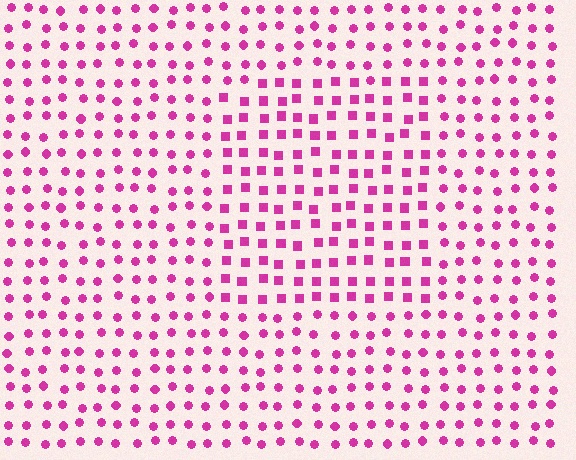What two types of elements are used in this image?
The image uses squares inside the rectangle region and circles outside it.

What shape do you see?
I see a rectangle.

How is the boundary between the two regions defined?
The boundary is defined by a change in element shape: squares inside vs. circles outside. All elements share the same color and spacing.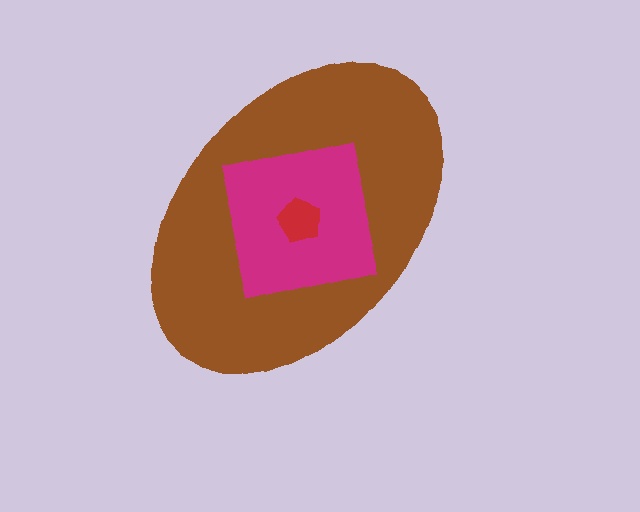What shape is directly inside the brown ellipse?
The magenta square.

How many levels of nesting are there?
3.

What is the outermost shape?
The brown ellipse.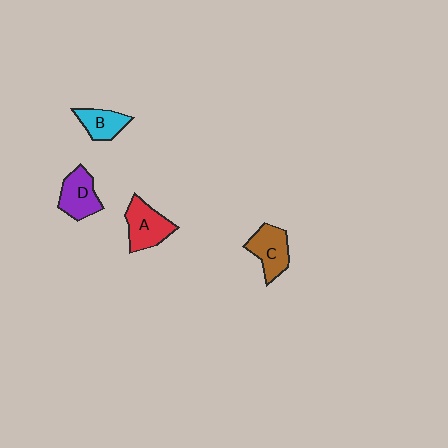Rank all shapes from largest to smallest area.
From largest to smallest: A (red), C (brown), D (purple), B (cyan).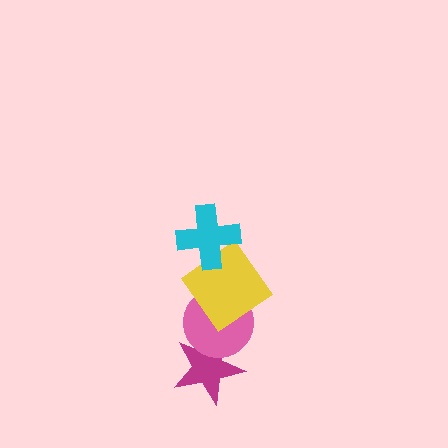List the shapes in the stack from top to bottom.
From top to bottom: the cyan cross, the yellow diamond, the pink circle, the magenta star.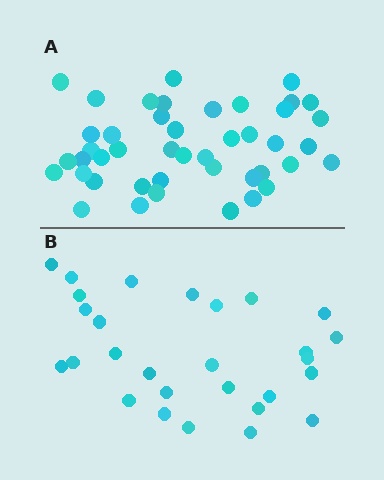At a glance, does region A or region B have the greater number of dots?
Region A (the top region) has more dots.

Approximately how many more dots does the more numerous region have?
Region A has approximately 15 more dots than region B.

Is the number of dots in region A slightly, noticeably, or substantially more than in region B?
Region A has substantially more. The ratio is roughly 1.6 to 1.